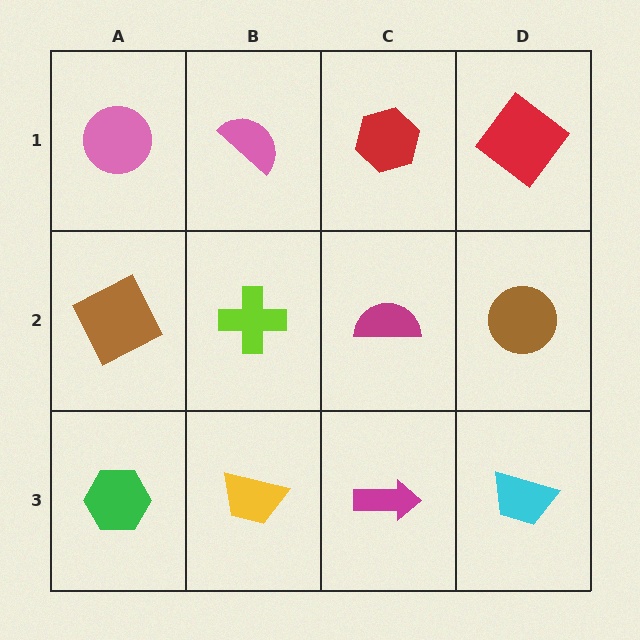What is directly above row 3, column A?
A brown square.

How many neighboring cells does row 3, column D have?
2.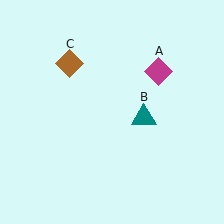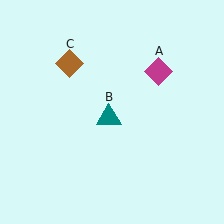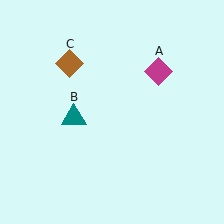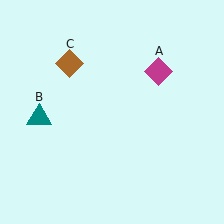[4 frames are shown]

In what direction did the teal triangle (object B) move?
The teal triangle (object B) moved left.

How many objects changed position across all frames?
1 object changed position: teal triangle (object B).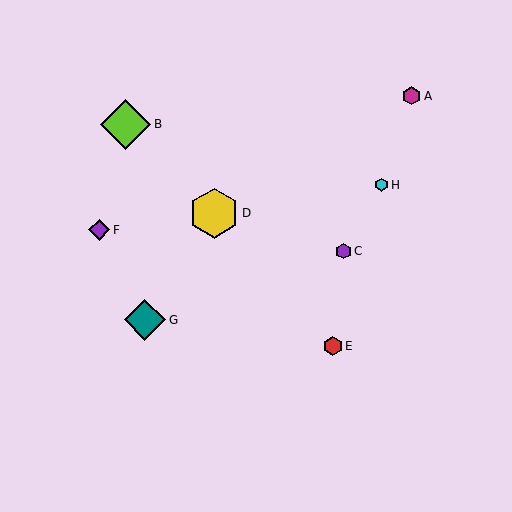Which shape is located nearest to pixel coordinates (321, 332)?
The red hexagon (labeled E) at (333, 346) is nearest to that location.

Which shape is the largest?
The lime diamond (labeled B) is the largest.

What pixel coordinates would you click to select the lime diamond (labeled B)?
Click at (125, 124) to select the lime diamond B.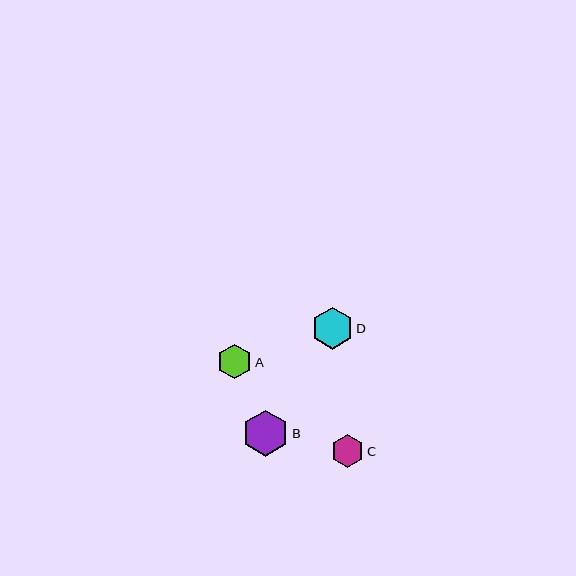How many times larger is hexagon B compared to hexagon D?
Hexagon B is approximately 1.1 times the size of hexagon D.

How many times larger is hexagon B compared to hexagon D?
Hexagon B is approximately 1.1 times the size of hexagon D.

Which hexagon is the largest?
Hexagon B is the largest with a size of approximately 46 pixels.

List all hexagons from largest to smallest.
From largest to smallest: B, D, A, C.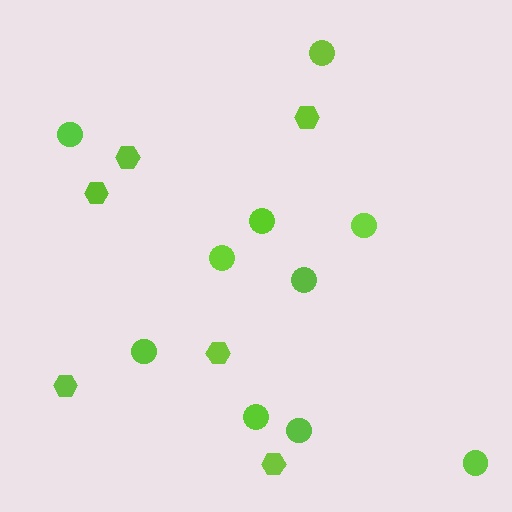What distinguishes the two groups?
There are 2 groups: one group of circles (10) and one group of hexagons (6).